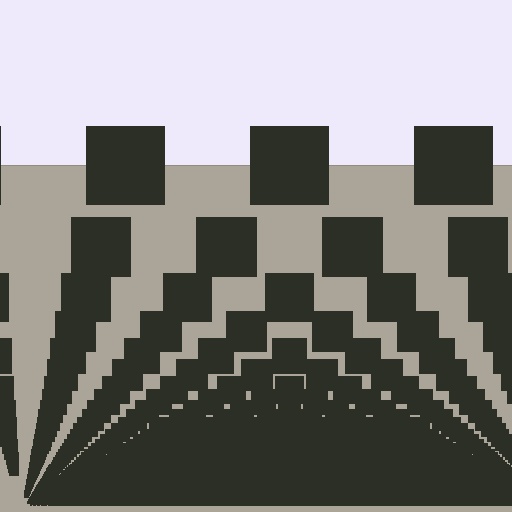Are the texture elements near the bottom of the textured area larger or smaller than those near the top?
Smaller. The gradient is inverted — elements near the bottom are smaller and denser.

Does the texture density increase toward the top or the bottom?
Density increases toward the bottom.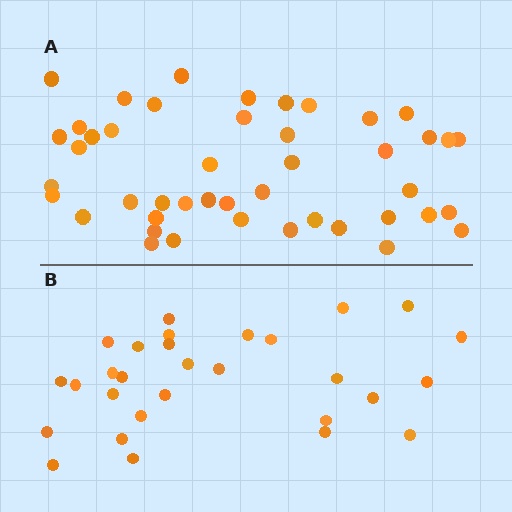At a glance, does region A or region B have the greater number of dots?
Region A (the top region) has more dots.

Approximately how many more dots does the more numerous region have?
Region A has approximately 15 more dots than region B.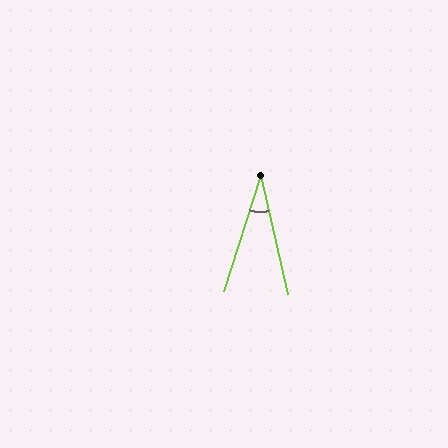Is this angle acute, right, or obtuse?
It is acute.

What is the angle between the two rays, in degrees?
Approximately 30 degrees.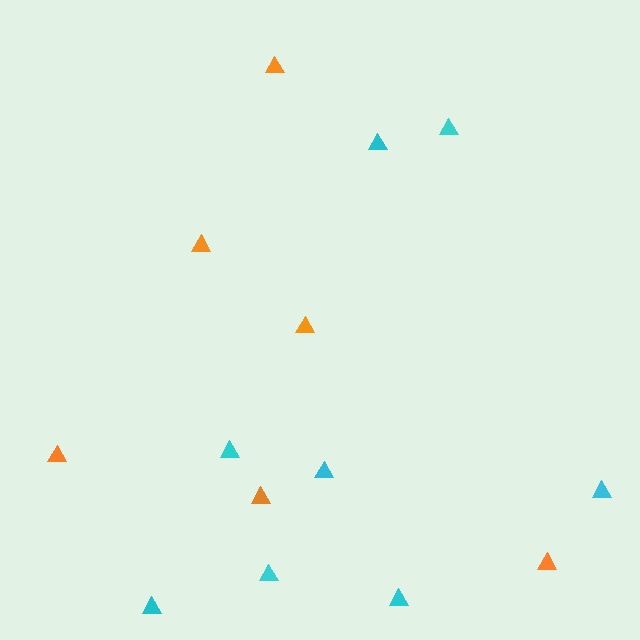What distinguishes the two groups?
There are 2 groups: one group of orange triangles (6) and one group of cyan triangles (8).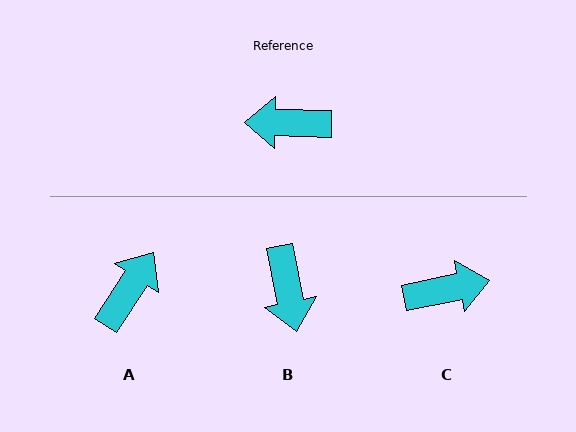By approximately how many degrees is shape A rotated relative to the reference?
Approximately 122 degrees clockwise.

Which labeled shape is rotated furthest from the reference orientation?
C, about 167 degrees away.